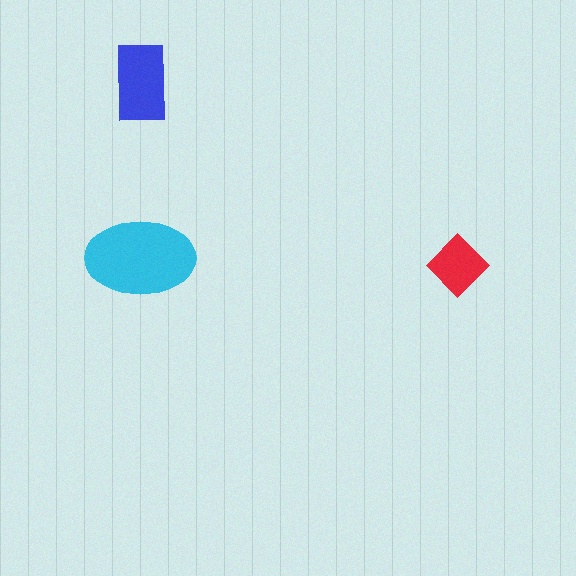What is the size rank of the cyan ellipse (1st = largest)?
1st.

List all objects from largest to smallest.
The cyan ellipse, the blue rectangle, the red diamond.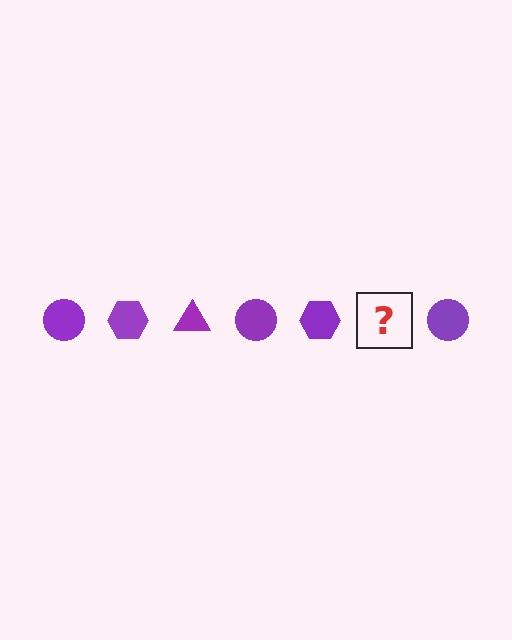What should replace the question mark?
The question mark should be replaced with a purple triangle.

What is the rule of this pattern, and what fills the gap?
The rule is that the pattern cycles through circle, hexagon, triangle shapes in purple. The gap should be filled with a purple triangle.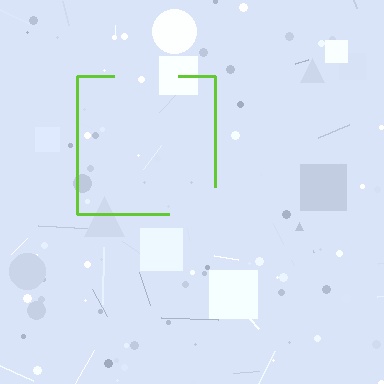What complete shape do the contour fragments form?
The contour fragments form a square.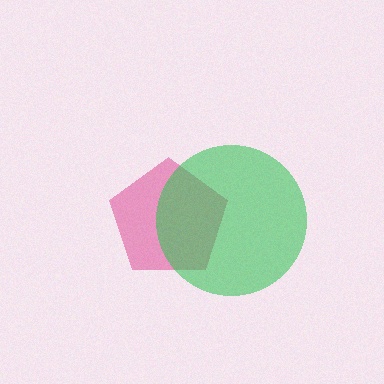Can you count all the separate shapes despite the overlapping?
Yes, there are 2 separate shapes.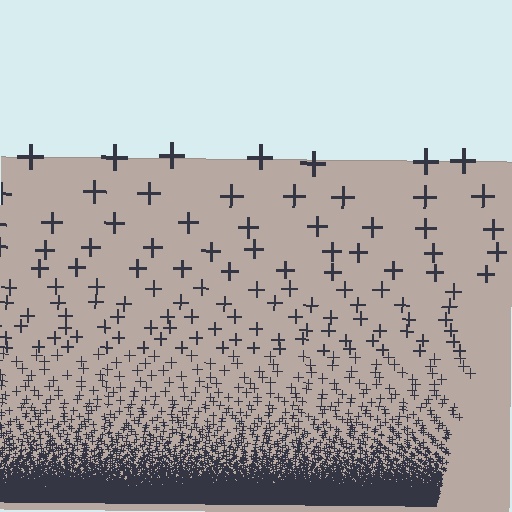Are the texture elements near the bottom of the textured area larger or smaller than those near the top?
Smaller. The gradient is inverted — elements near the bottom are smaller and denser.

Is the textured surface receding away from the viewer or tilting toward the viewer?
The surface appears to tilt toward the viewer. Texture elements get larger and sparser toward the top.